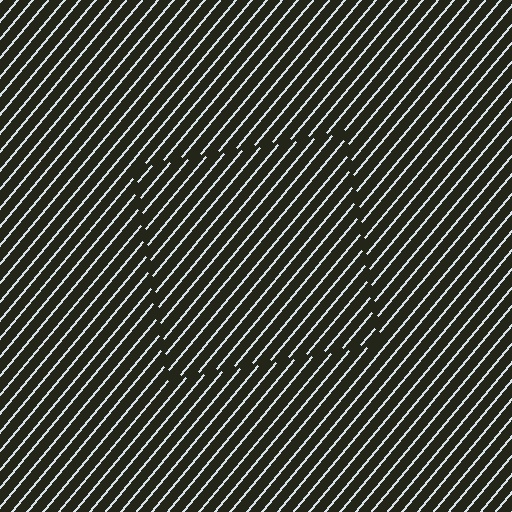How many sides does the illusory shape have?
4 sides — the line-ends trace a square.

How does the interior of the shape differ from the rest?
The interior of the shape contains the same grating, shifted by half a period — the contour is defined by the phase discontinuity where line-ends from the inner and outer gratings abut.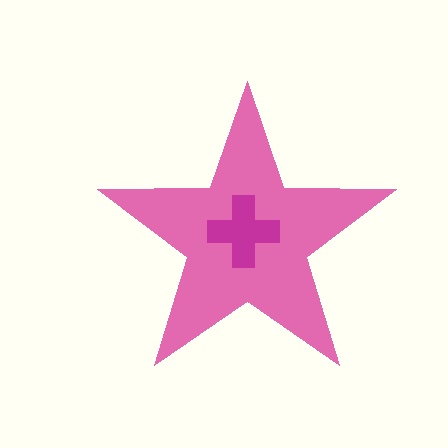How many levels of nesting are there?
2.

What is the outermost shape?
The pink star.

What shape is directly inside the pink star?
The magenta cross.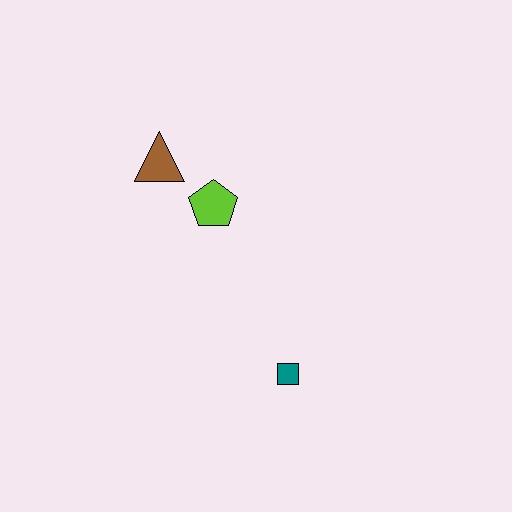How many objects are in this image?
There are 3 objects.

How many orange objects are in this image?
There are no orange objects.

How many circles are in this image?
There are no circles.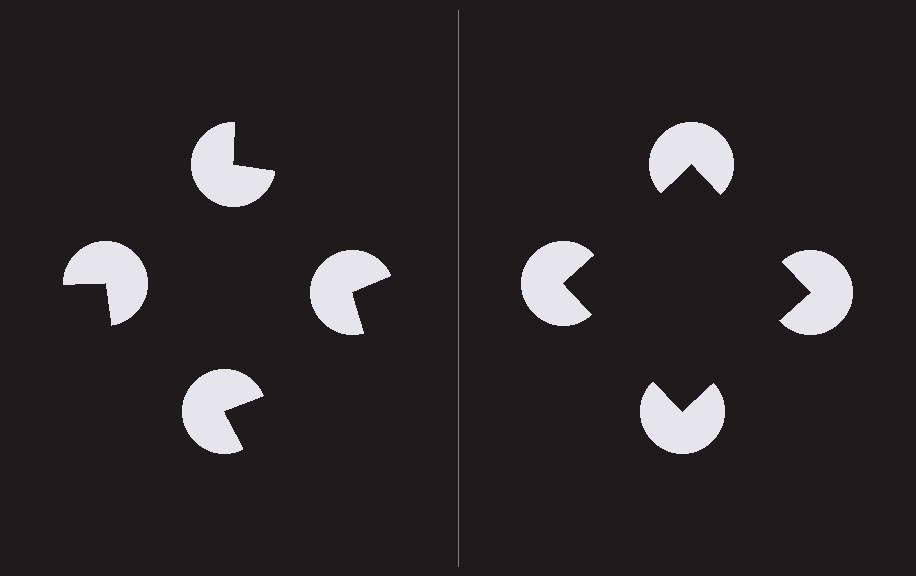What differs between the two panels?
The pac-man discs are positioned identically on both sides; only the wedge orientations differ. On the right they align to a square; on the left they are misaligned.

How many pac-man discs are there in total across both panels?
8 — 4 on each side.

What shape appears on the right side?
An illusory square.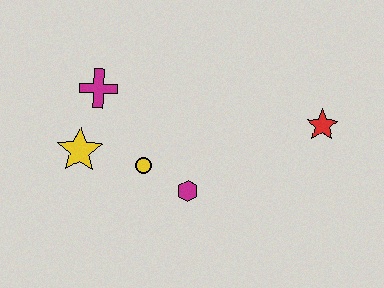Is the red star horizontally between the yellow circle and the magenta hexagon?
No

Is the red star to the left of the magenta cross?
No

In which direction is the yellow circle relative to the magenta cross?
The yellow circle is below the magenta cross.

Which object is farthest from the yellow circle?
The red star is farthest from the yellow circle.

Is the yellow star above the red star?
No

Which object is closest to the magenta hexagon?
The yellow circle is closest to the magenta hexagon.